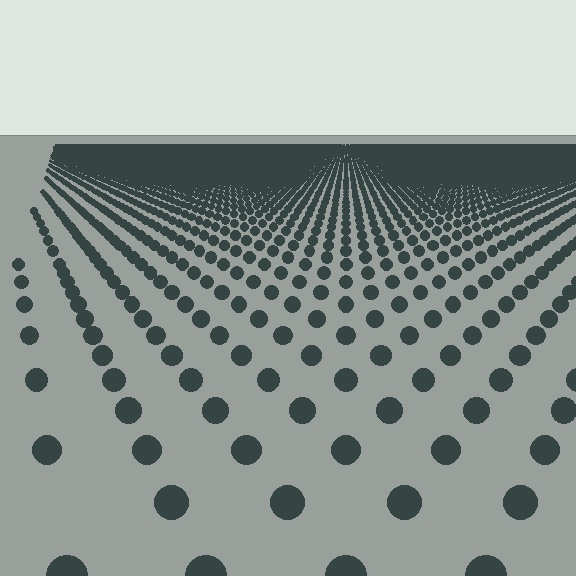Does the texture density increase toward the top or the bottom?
Density increases toward the top.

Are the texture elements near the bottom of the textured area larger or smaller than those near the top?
Larger. Near the bottom, elements are closer to the viewer and appear at a bigger on-screen size.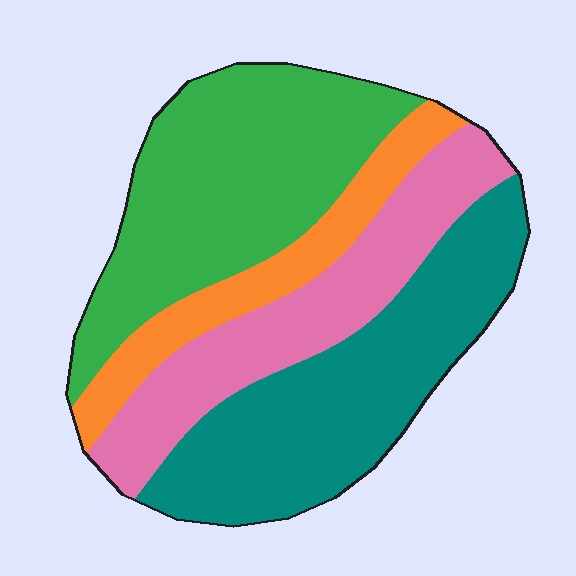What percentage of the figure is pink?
Pink takes up about one fifth (1/5) of the figure.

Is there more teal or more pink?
Teal.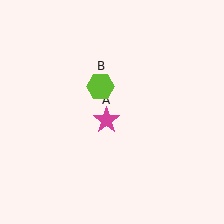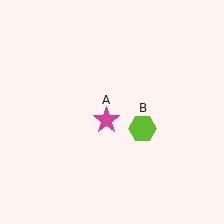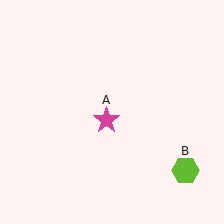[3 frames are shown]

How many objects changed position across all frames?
1 object changed position: lime hexagon (object B).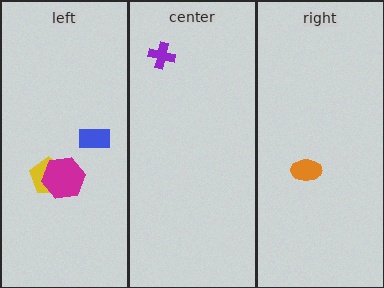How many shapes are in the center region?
1.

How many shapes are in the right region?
1.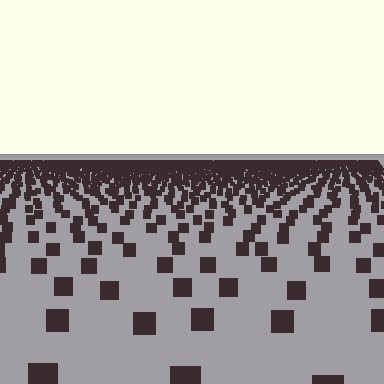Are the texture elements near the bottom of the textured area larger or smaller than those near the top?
Larger. Near the bottom, elements are closer to the viewer and appear at a bigger on-screen size.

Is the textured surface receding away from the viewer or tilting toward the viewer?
The surface is receding away from the viewer. Texture elements get smaller and denser toward the top.